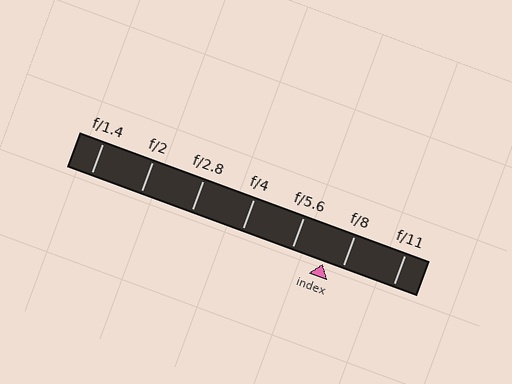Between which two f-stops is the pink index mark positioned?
The index mark is between f/5.6 and f/8.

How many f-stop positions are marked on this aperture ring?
There are 7 f-stop positions marked.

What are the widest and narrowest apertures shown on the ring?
The widest aperture shown is f/1.4 and the narrowest is f/11.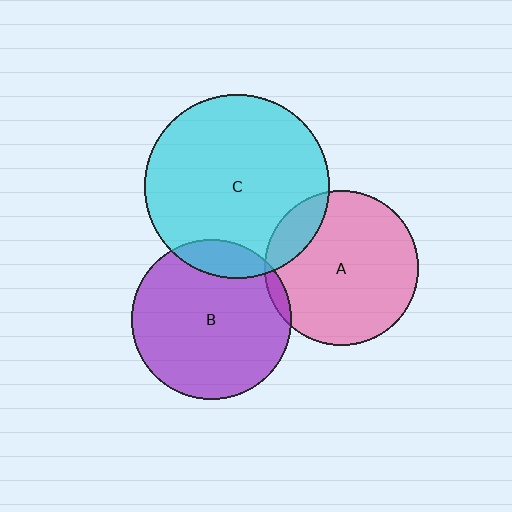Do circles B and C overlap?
Yes.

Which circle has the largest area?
Circle C (cyan).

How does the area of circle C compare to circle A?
Approximately 1.4 times.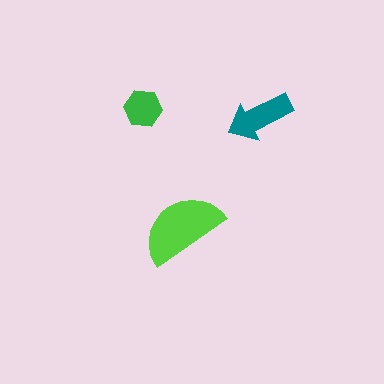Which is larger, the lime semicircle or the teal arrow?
The lime semicircle.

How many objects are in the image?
There are 3 objects in the image.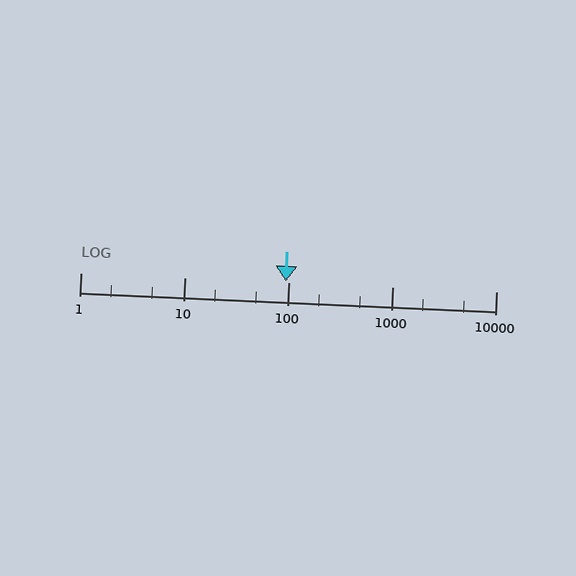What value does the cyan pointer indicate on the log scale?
The pointer indicates approximately 95.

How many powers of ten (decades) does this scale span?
The scale spans 4 decades, from 1 to 10000.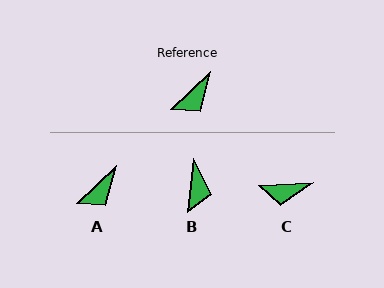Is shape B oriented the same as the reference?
No, it is off by about 41 degrees.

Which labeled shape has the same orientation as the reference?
A.